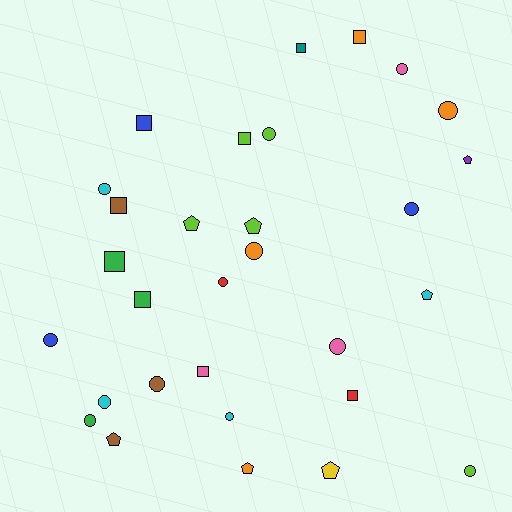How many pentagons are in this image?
There are 7 pentagons.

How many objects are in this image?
There are 30 objects.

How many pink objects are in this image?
There are 3 pink objects.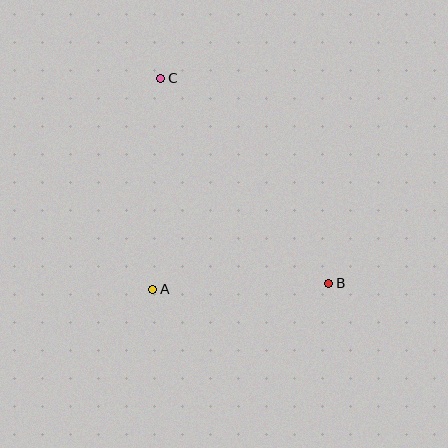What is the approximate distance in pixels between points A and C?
The distance between A and C is approximately 211 pixels.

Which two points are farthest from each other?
Points B and C are farthest from each other.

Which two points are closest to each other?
Points A and B are closest to each other.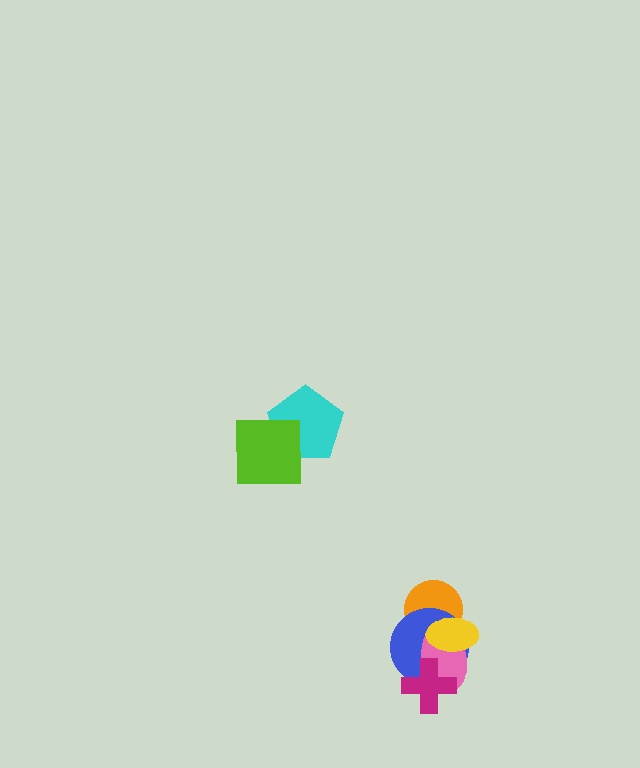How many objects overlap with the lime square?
1 object overlaps with the lime square.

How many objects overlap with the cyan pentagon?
1 object overlaps with the cyan pentagon.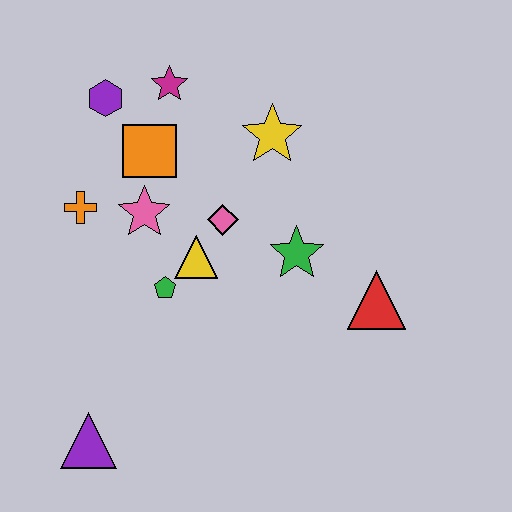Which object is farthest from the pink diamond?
The purple triangle is farthest from the pink diamond.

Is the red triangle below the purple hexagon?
Yes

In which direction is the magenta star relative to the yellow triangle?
The magenta star is above the yellow triangle.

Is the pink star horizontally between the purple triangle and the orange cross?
No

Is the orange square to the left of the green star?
Yes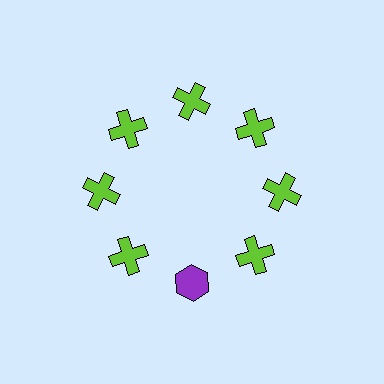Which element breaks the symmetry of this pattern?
The purple hexagon at roughly the 6 o'clock position breaks the symmetry. All other shapes are lime crosses.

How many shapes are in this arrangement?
There are 8 shapes arranged in a ring pattern.